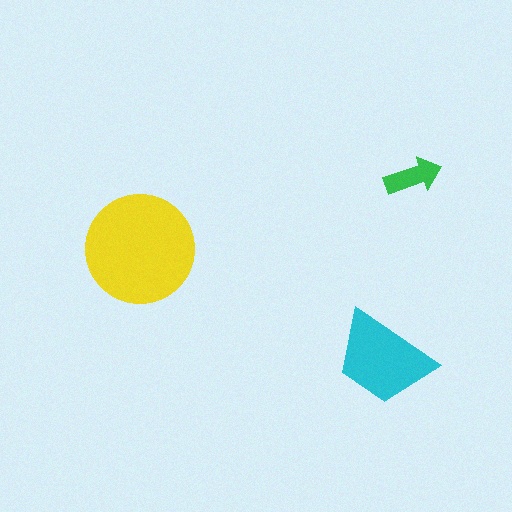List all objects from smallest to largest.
The green arrow, the cyan trapezoid, the yellow circle.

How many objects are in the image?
There are 3 objects in the image.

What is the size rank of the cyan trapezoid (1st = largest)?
2nd.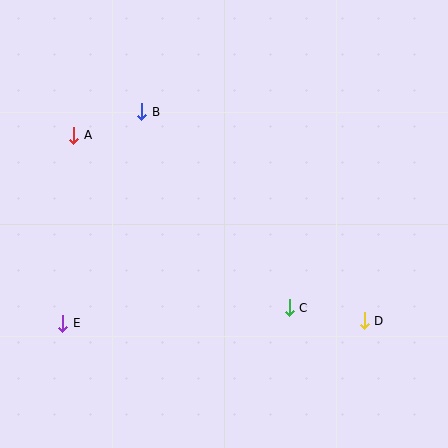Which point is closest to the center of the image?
Point C at (289, 308) is closest to the center.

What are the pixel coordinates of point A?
Point A is at (74, 135).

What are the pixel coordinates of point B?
Point B is at (142, 112).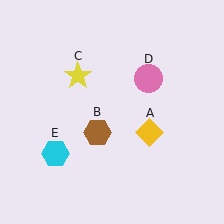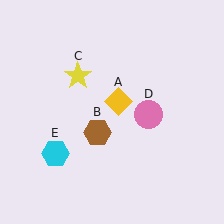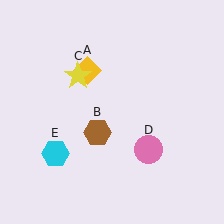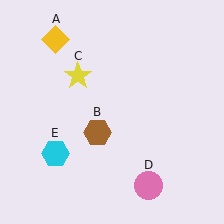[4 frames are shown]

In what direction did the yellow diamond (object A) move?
The yellow diamond (object A) moved up and to the left.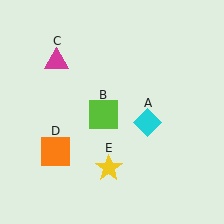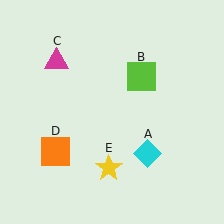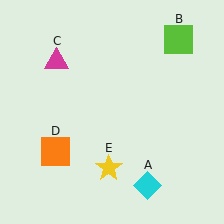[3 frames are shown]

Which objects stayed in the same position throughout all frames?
Magenta triangle (object C) and orange square (object D) and yellow star (object E) remained stationary.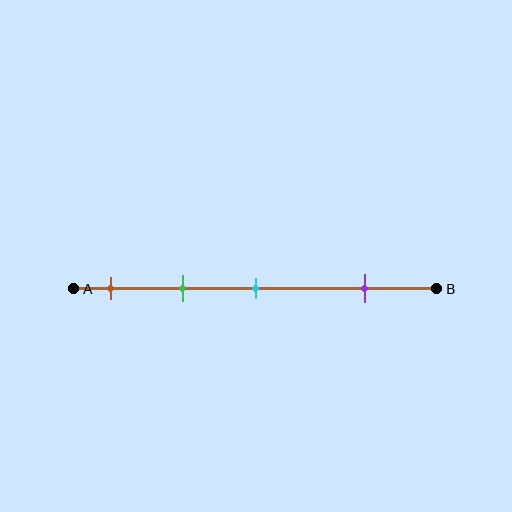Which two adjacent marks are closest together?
The brown and green marks are the closest adjacent pair.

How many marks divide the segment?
There are 4 marks dividing the segment.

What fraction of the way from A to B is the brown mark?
The brown mark is approximately 10% (0.1) of the way from A to B.